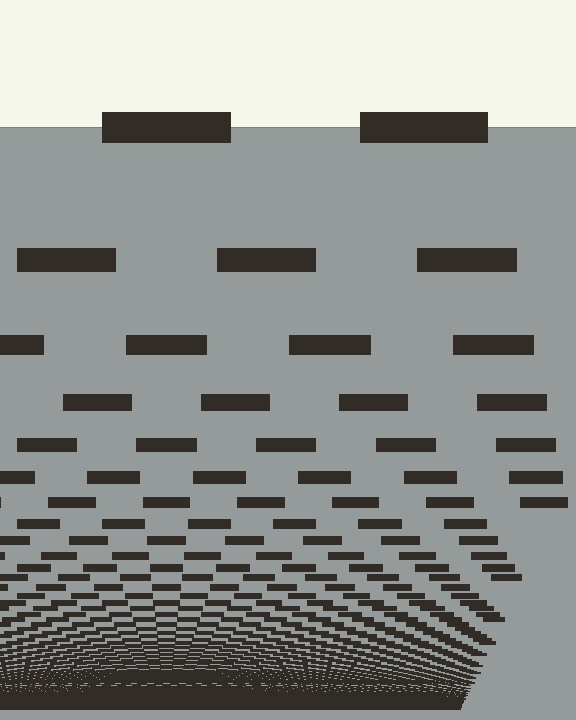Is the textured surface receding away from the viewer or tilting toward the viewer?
The surface appears to tilt toward the viewer. Texture elements get larger and sparser toward the top.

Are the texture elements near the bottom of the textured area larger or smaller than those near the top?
Smaller. The gradient is inverted — elements near the bottom are smaller and denser.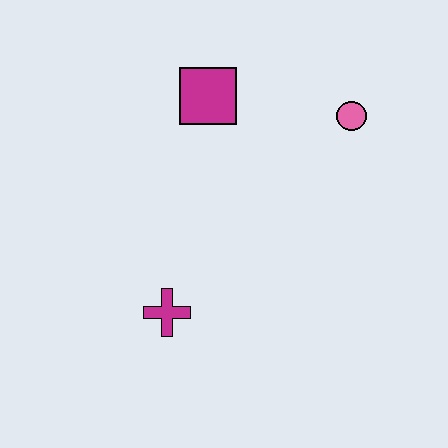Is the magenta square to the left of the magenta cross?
No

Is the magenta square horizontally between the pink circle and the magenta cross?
Yes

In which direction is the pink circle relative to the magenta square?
The pink circle is to the right of the magenta square.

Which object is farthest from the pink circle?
The magenta cross is farthest from the pink circle.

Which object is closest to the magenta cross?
The magenta square is closest to the magenta cross.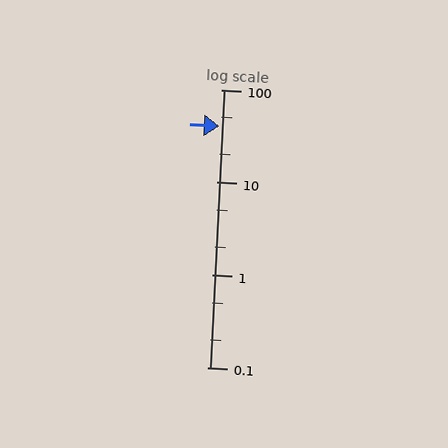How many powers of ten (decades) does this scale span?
The scale spans 3 decades, from 0.1 to 100.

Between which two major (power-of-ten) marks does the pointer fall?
The pointer is between 10 and 100.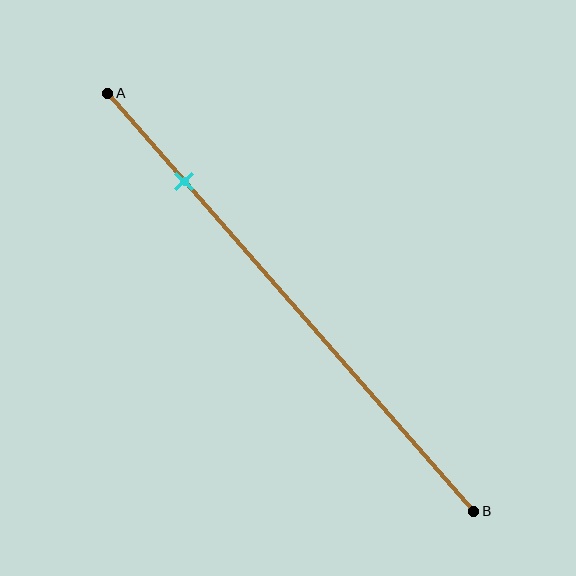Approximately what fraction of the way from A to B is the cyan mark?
The cyan mark is approximately 20% of the way from A to B.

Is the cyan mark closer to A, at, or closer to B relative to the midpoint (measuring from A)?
The cyan mark is closer to point A than the midpoint of segment AB.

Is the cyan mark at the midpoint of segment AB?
No, the mark is at about 20% from A, not at the 50% midpoint.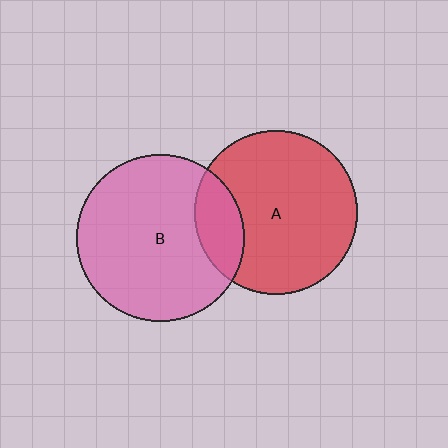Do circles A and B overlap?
Yes.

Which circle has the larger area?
Circle B (pink).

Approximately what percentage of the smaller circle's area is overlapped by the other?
Approximately 20%.